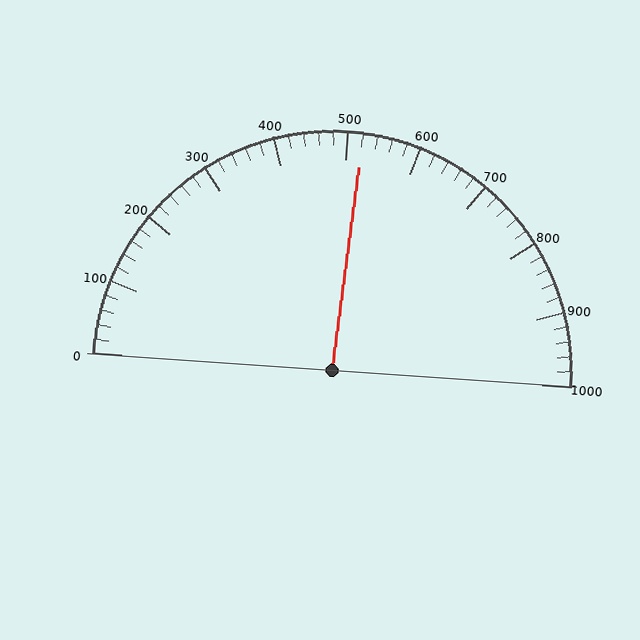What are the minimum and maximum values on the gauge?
The gauge ranges from 0 to 1000.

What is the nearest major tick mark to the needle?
The nearest major tick mark is 500.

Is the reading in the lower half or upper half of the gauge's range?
The reading is in the upper half of the range (0 to 1000).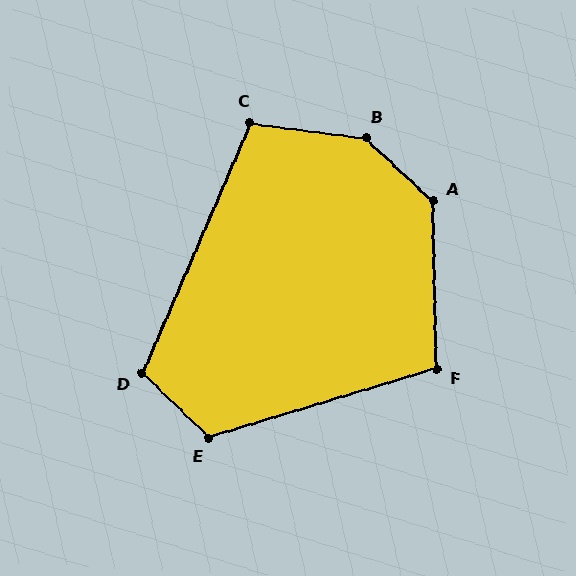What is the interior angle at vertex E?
Approximately 119 degrees (obtuse).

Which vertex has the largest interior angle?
B, at approximately 144 degrees.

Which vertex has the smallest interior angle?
F, at approximately 106 degrees.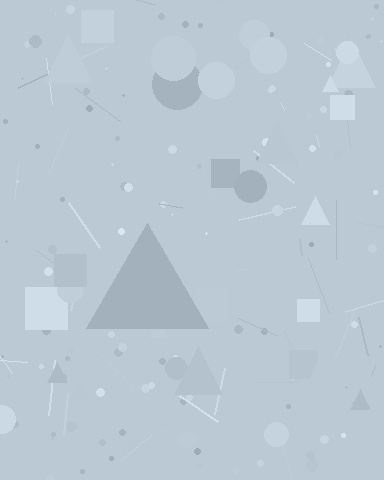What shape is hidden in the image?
A triangle is hidden in the image.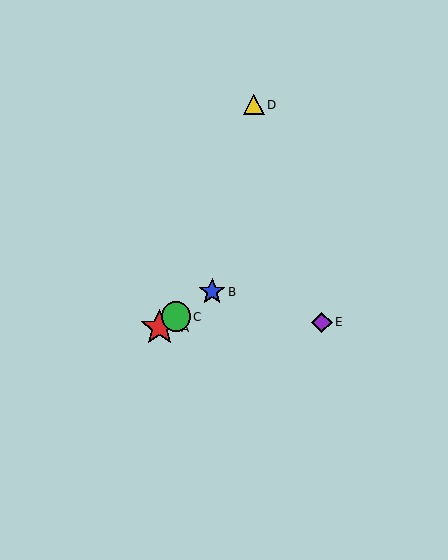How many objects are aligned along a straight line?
3 objects (A, B, C) are aligned along a straight line.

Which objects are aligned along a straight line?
Objects A, B, C are aligned along a straight line.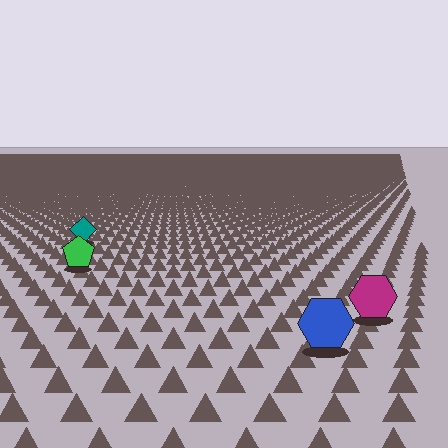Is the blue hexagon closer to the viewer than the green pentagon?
Yes. The blue hexagon is closer — you can tell from the texture gradient: the ground texture is coarser near it.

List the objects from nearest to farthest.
From nearest to farthest: the blue hexagon, the magenta hexagon, the green pentagon, the teal diamond.